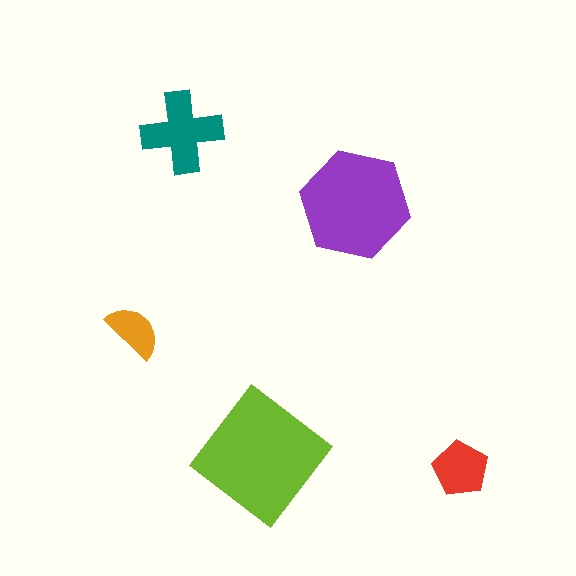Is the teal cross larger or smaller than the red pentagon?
Larger.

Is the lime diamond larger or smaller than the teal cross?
Larger.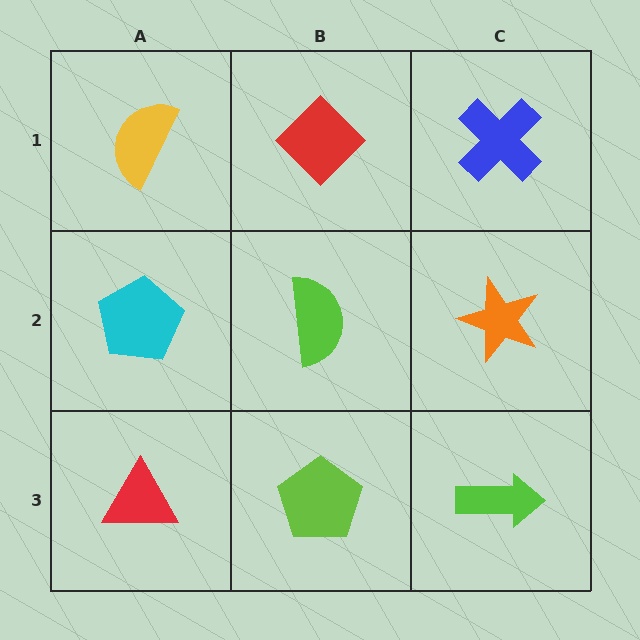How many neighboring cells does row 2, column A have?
3.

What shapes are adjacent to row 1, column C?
An orange star (row 2, column C), a red diamond (row 1, column B).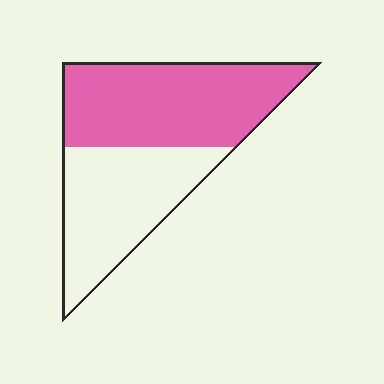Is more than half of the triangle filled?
Yes.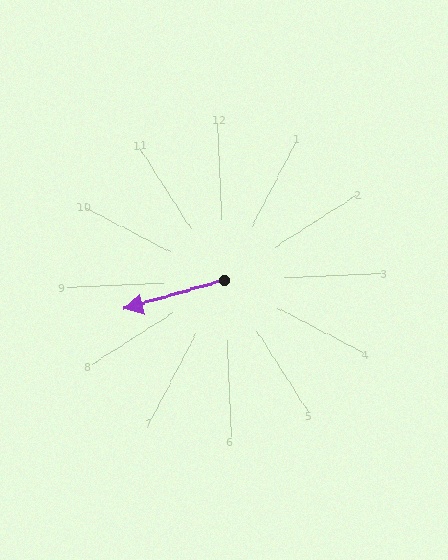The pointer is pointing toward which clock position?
Roughly 9 o'clock.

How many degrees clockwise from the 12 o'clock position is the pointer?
Approximately 256 degrees.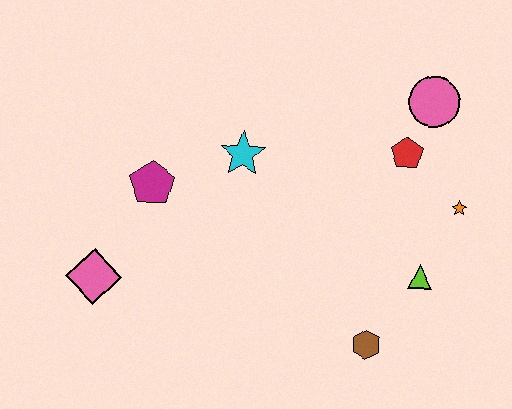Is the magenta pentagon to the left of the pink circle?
Yes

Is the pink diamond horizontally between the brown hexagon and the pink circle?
No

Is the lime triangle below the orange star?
Yes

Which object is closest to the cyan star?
The magenta pentagon is closest to the cyan star.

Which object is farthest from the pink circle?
The pink diamond is farthest from the pink circle.